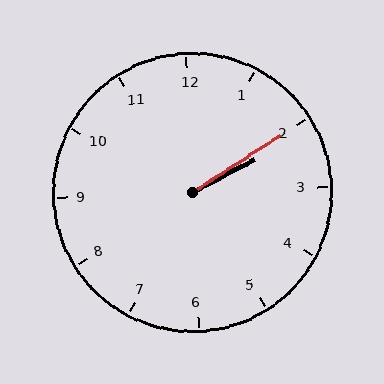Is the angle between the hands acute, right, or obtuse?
It is acute.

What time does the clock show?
2:10.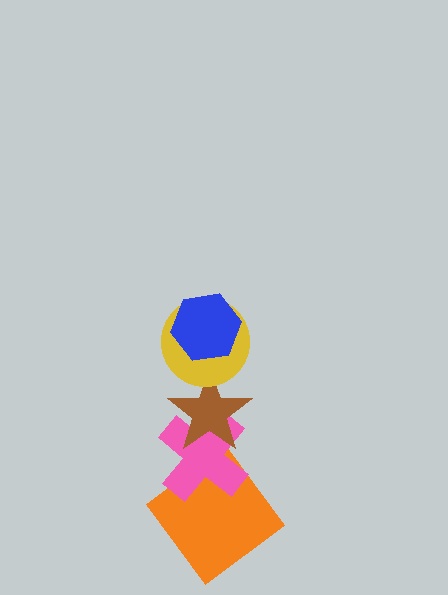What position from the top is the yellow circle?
The yellow circle is 2nd from the top.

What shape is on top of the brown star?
The yellow circle is on top of the brown star.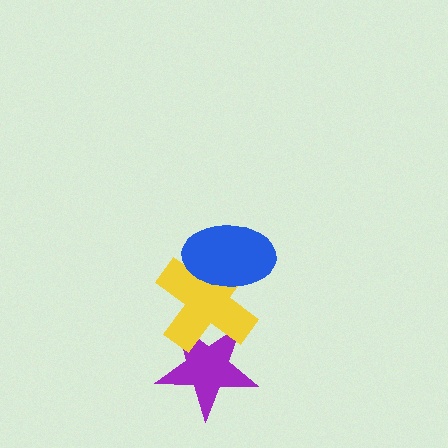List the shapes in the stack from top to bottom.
From top to bottom: the blue ellipse, the yellow cross, the purple star.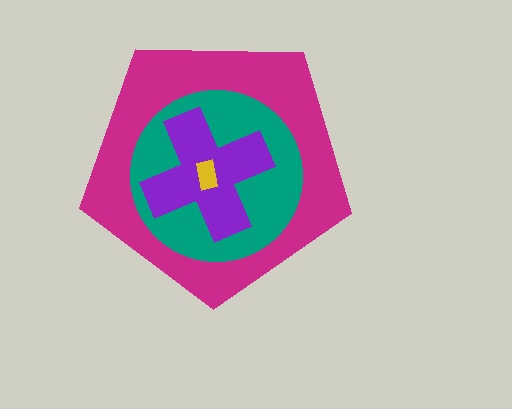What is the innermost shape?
The yellow rectangle.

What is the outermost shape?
The magenta pentagon.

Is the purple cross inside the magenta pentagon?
Yes.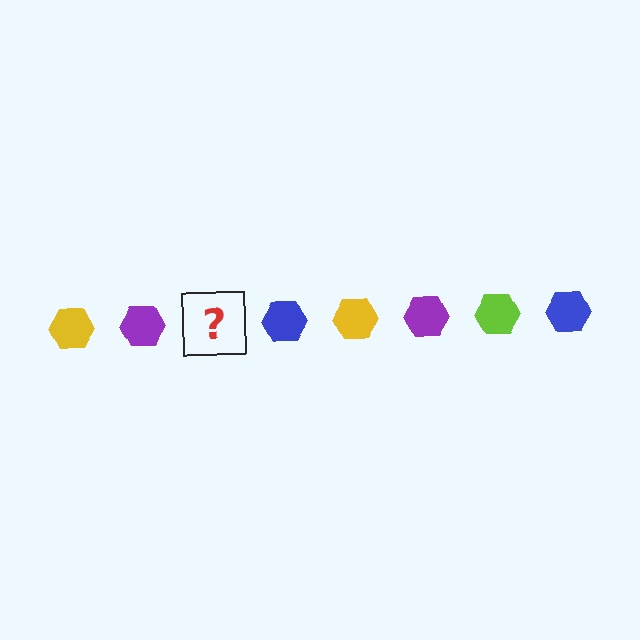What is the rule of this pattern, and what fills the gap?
The rule is that the pattern cycles through yellow, purple, lime, blue hexagons. The gap should be filled with a lime hexagon.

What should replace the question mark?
The question mark should be replaced with a lime hexagon.